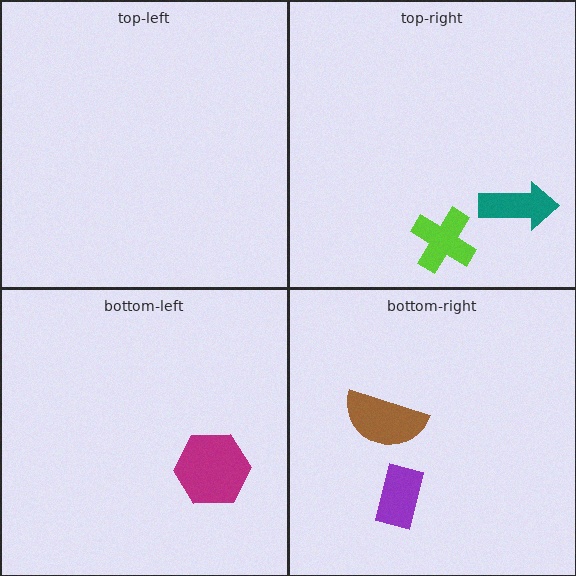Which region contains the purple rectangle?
The bottom-right region.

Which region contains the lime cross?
The top-right region.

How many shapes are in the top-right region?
2.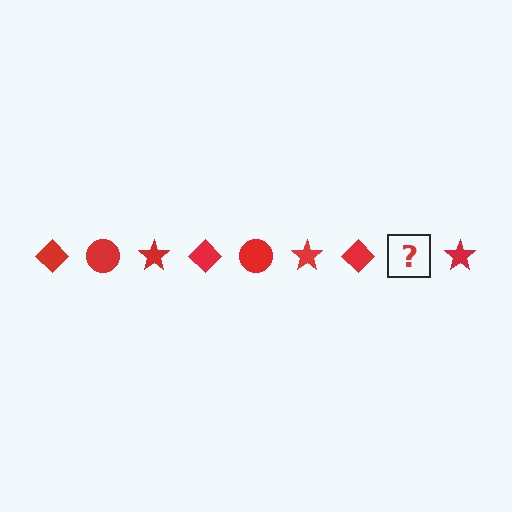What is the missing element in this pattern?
The missing element is a red circle.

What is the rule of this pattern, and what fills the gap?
The rule is that the pattern cycles through diamond, circle, star shapes in red. The gap should be filled with a red circle.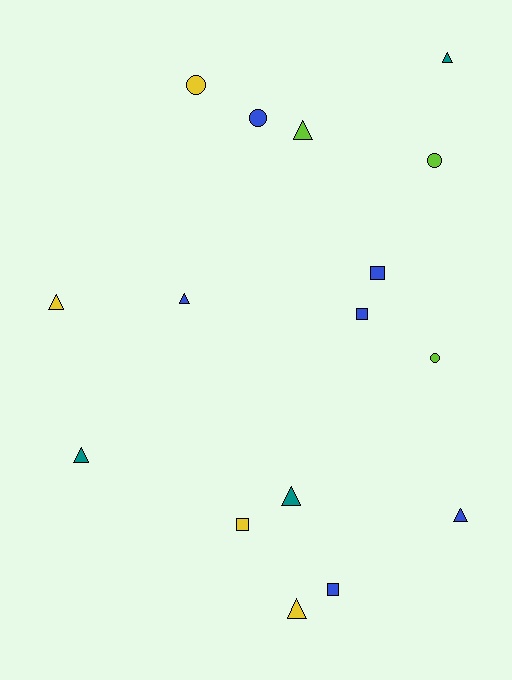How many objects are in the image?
There are 16 objects.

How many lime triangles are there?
There is 1 lime triangle.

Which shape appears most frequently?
Triangle, with 8 objects.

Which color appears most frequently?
Blue, with 6 objects.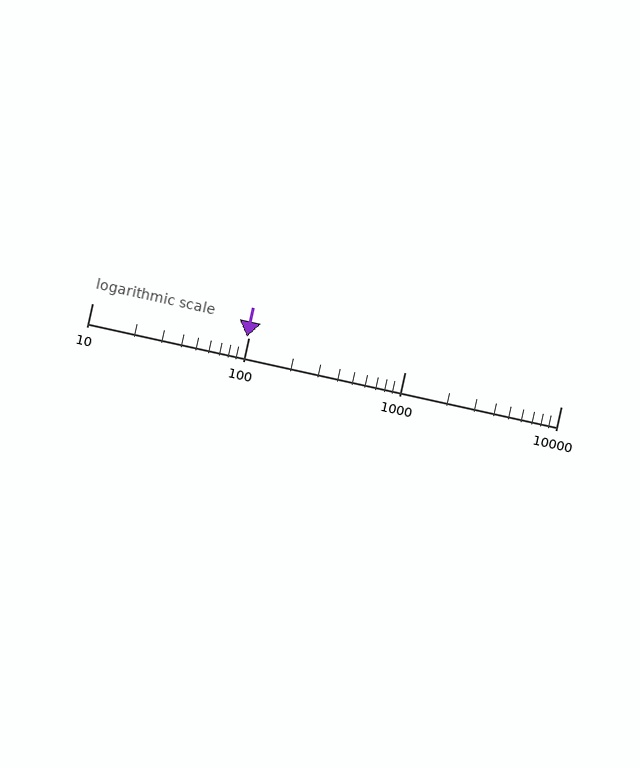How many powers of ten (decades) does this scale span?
The scale spans 3 decades, from 10 to 10000.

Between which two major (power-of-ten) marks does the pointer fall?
The pointer is between 10 and 100.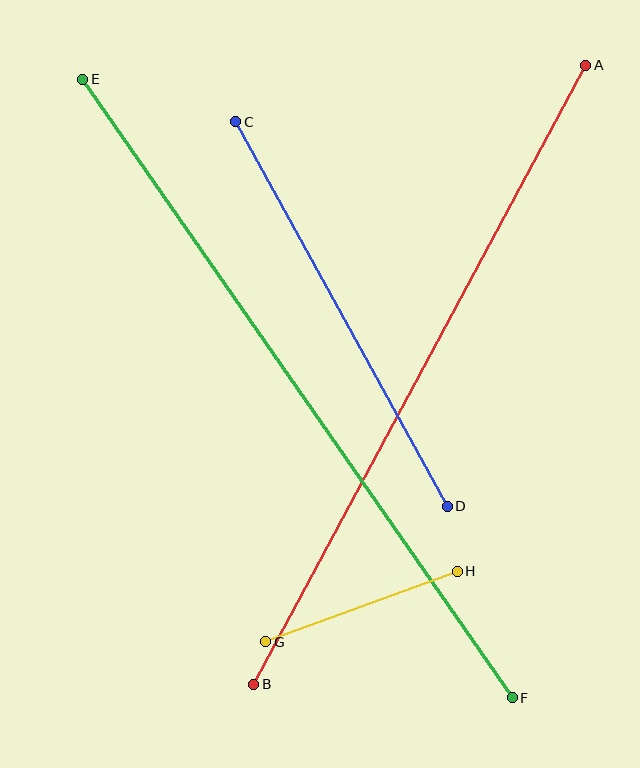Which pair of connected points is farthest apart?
Points E and F are farthest apart.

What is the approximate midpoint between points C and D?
The midpoint is at approximately (342, 314) pixels.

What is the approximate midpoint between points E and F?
The midpoint is at approximately (297, 389) pixels.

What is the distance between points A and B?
The distance is approximately 702 pixels.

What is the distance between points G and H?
The distance is approximately 204 pixels.